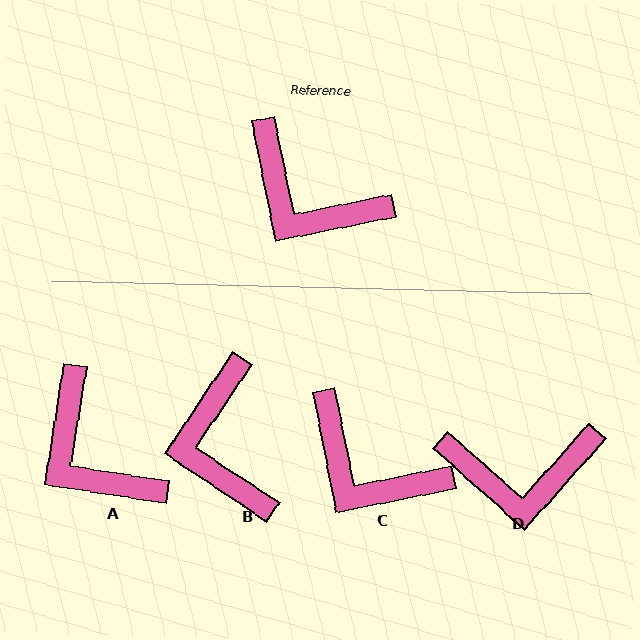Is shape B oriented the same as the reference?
No, it is off by about 45 degrees.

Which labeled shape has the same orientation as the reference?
C.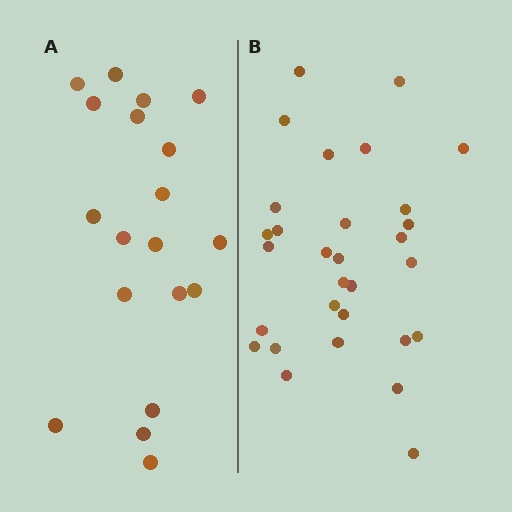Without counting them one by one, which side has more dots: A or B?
Region B (the right region) has more dots.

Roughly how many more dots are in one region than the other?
Region B has roughly 12 or so more dots than region A.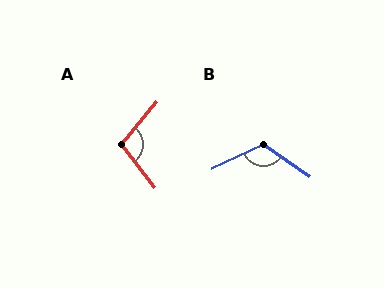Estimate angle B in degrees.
Approximately 119 degrees.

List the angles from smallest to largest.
A (103°), B (119°).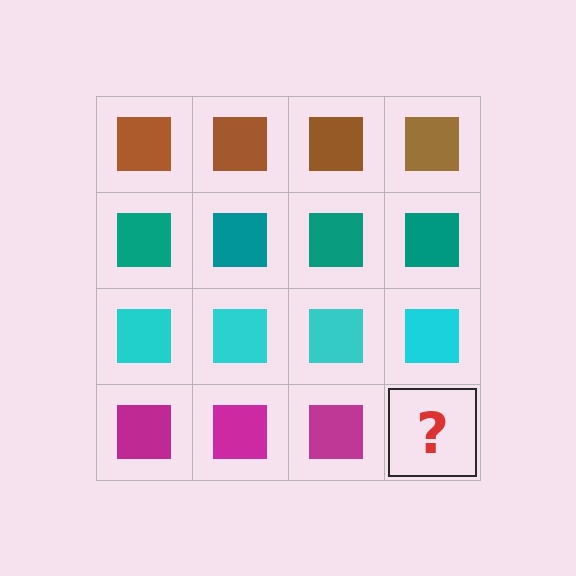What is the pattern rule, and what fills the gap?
The rule is that each row has a consistent color. The gap should be filled with a magenta square.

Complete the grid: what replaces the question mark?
The question mark should be replaced with a magenta square.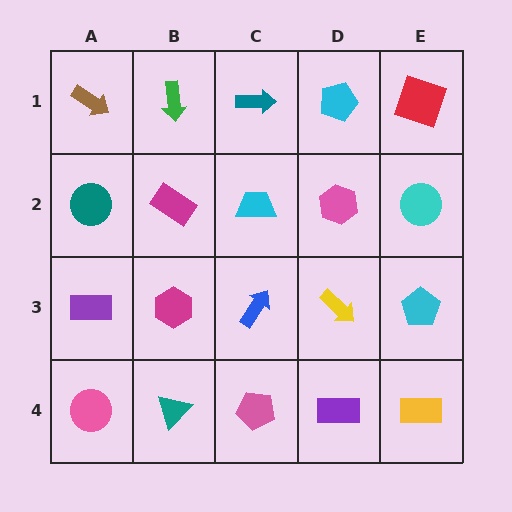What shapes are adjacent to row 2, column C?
A teal arrow (row 1, column C), a blue arrow (row 3, column C), a magenta rectangle (row 2, column B), a pink hexagon (row 2, column D).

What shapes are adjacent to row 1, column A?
A teal circle (row 2, column A), a green arrow (row 1, column B).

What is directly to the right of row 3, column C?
A yellow arrow.